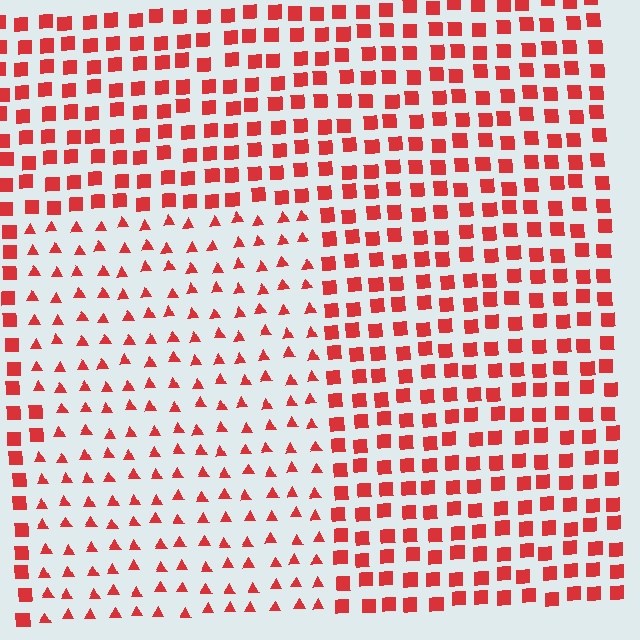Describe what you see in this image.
The image is filled with small red elements arranged in a uniform grid. A rectangle-shaped region contains triangles, while the surrounding area contains squares. The boundary is defined purely by the change in element shape.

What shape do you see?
I see a rectangle.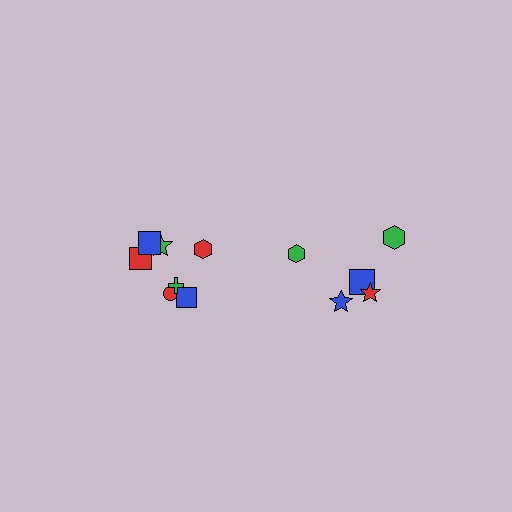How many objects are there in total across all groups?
There are 12 objects.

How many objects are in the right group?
There are 5 objects.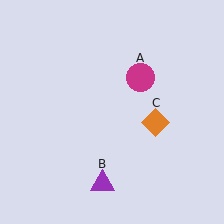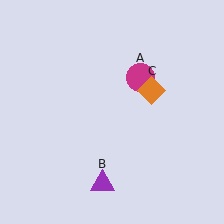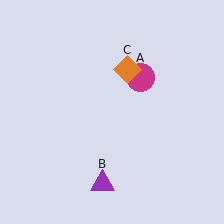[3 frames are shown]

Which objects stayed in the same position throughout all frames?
Magenta circle (object A) and purple triangle (object B) remained stationary.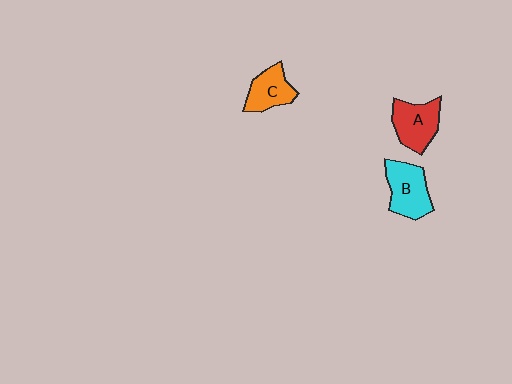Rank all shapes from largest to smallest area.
From largest to smallest: B (cyan), A (red), C (orange).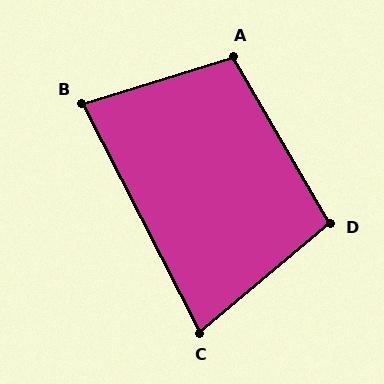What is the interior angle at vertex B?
Approximately 80 degrees (acute).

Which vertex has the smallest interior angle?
C, at approximately 77 degrees.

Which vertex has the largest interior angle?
A, at approximately 103 degrees.